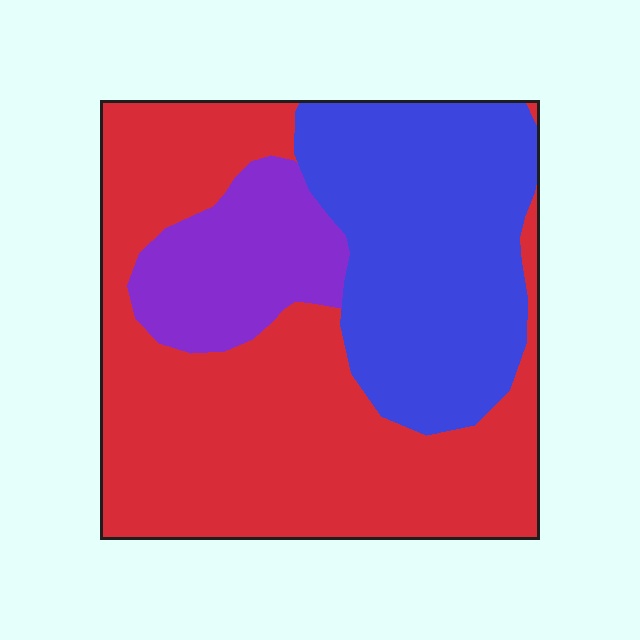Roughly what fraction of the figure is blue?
Blue covers about 30% of the figure.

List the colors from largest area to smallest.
From largest to smallest: red, blue, purple.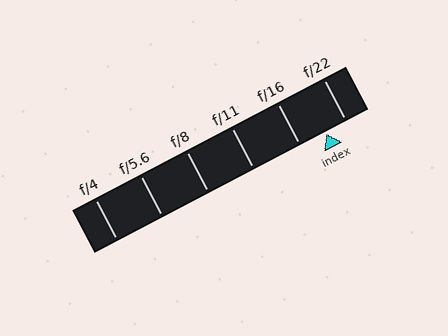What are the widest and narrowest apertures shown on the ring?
The widest aperture shown is f/4 and the narrowest is f/22.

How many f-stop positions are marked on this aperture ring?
There are 6 f-stop positions marked.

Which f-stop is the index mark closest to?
The index mark is closest to f/22.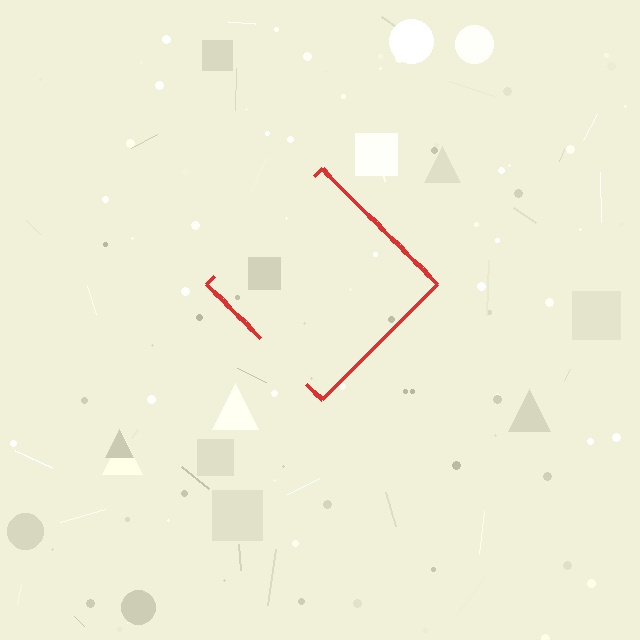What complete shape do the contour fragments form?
The contour fragments form a diamond.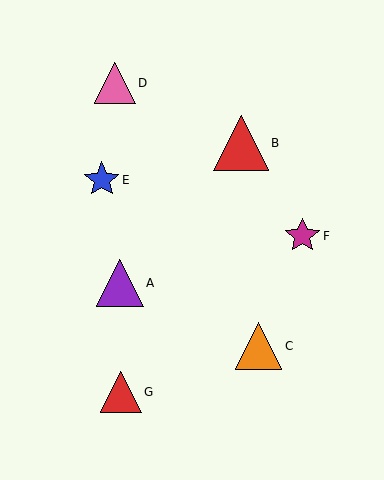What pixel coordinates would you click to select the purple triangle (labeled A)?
Click at (120, 283) to select the purple triangle A.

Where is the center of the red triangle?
The center of the red triangle is at (121, 392).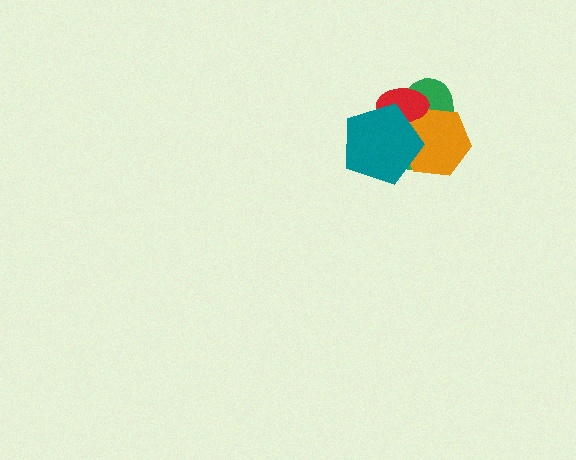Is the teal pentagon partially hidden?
No, no other shape covers it.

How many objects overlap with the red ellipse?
3 objects overlap with the red ellipse.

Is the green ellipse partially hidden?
Yes, it is partially covered by another shape.